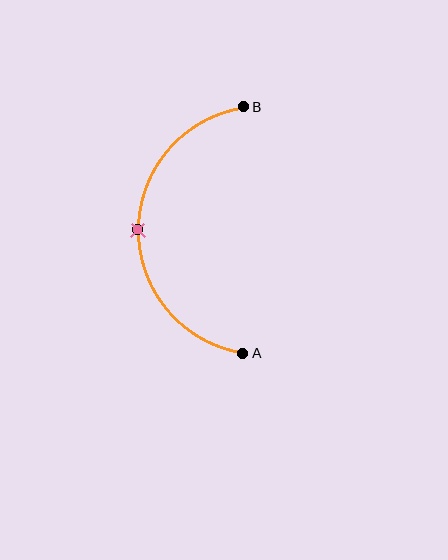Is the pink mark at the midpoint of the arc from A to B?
Yes. The pink mark lies on the arc at equal arc-length from both A and B — it is the arc midpoint.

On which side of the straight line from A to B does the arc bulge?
The arc bulges to the left of the straight line connecting A and B.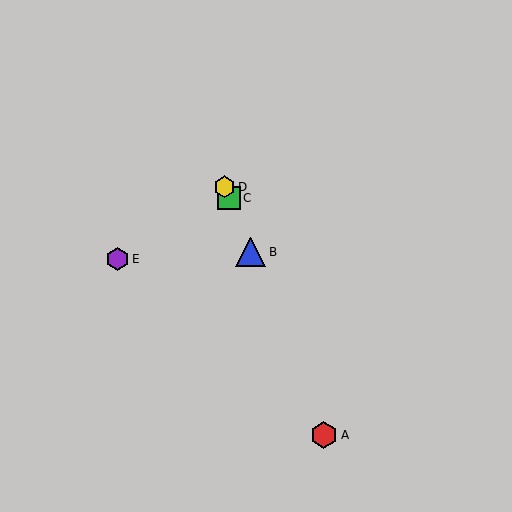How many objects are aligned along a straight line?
4 objects (A, B, C, D) are aligned along a straight line.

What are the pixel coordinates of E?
Object E is at (117, 259).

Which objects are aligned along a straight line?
Objects A, B, C, D are aligned along a straight line.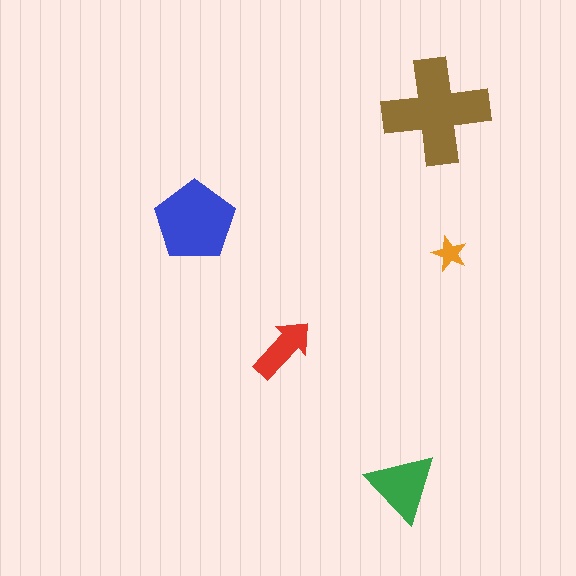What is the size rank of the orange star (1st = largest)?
5th.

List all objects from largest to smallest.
The brown cross, the blue pentagon, the green triangle, the red arrow, the orange star.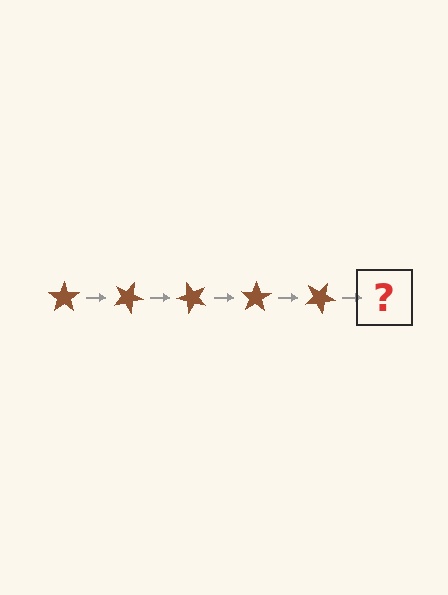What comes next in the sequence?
The next element should be a brown star rotated 125 degrees.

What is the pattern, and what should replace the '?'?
The pattern is that the star rotates 25 degrees each step. The '?' should be a brown star rotated 125 degrees.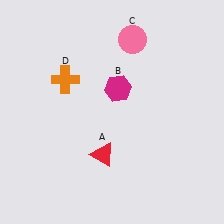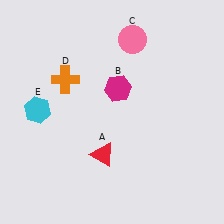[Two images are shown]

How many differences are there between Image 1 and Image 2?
There is 1 difference between the two images.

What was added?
A cyan hexagon (E) was added in Image 2.